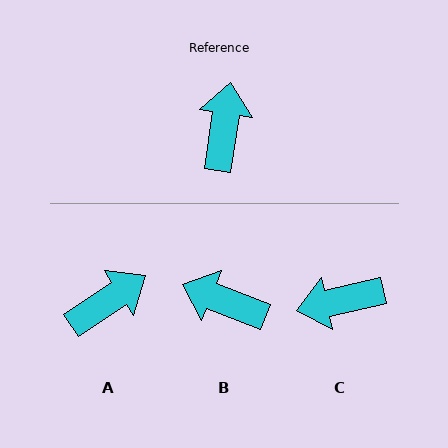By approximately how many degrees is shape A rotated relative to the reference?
Approximately 48 degrees clockwise.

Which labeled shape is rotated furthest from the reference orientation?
C, about 111 degrees away.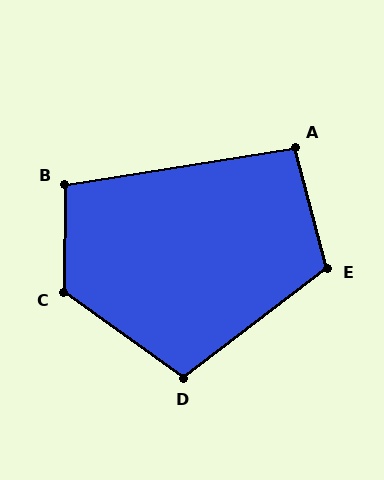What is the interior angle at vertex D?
Approximately 107 degrees (obtuse).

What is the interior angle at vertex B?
Approximately 100 degrees (obtuse).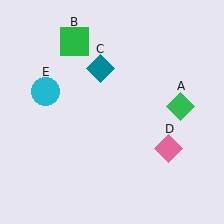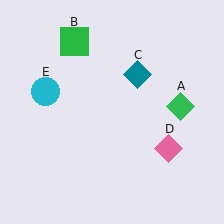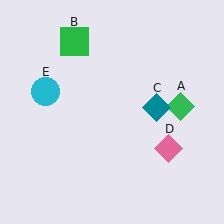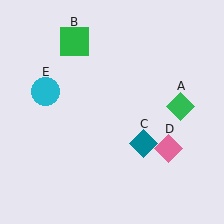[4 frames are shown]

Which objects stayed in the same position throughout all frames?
Green diamond (object A) and green square (object B) and pink diamond (object D) and cyan circle (object E) remained stationary.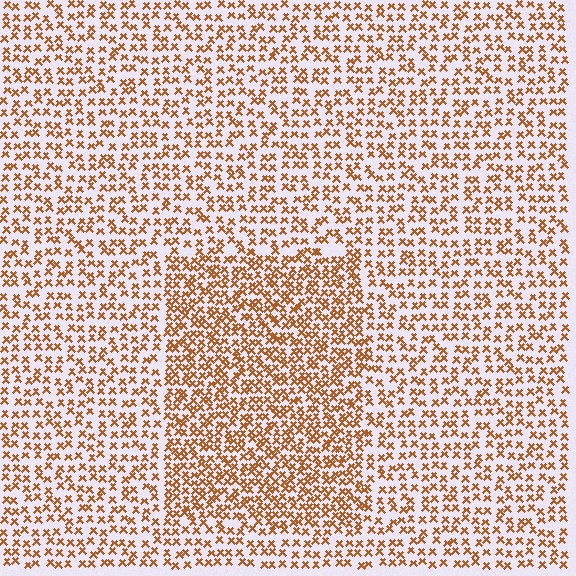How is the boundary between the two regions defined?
The boundary is defined by a change in element density (approximately 1.7x ratio). All elements are the same color, size, and shape.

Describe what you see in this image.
The image contains small brown elements arranged at two different densities. A rectangle-shaped region is visible where the elements are more densely packed than the surrounding area.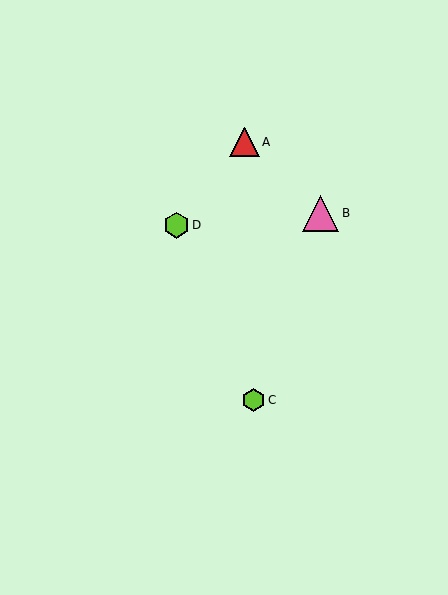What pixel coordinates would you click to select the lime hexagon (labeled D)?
Click at (176, 225) to select the lime hexagon D.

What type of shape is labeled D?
Shape D is a lime hexagon.